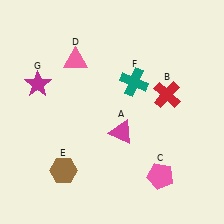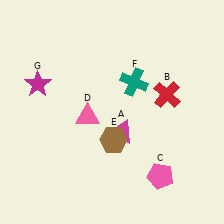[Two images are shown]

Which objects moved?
The objects that moved are: the pink triangle (D), the brown hexagon (E).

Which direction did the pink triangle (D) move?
The pink triangle (D) moved down.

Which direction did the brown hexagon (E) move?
The brown hexagon (E) moved right.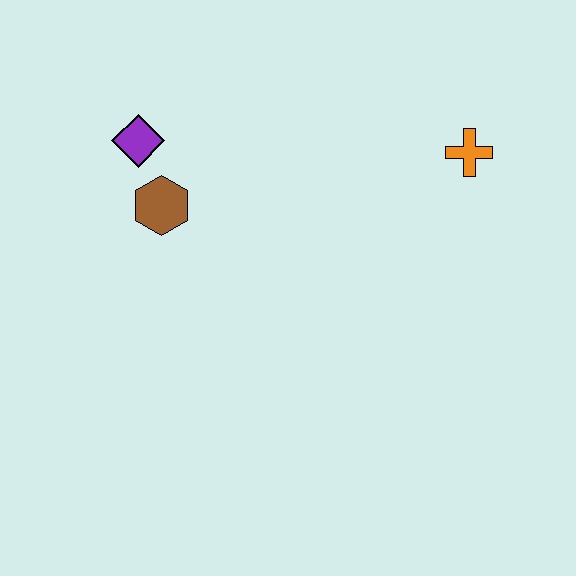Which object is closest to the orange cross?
The brown hexagon is closest to the orange cross.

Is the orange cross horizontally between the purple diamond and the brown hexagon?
No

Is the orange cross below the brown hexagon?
No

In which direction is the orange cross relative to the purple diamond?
The orange cross is to the right of the purple diamond.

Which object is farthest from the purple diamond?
The orange cross is farthest from the purple diamond.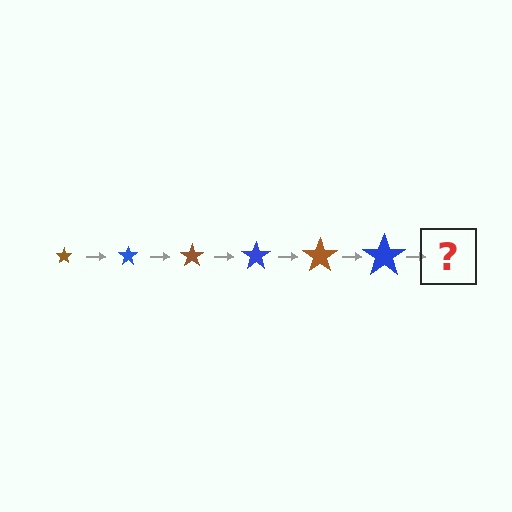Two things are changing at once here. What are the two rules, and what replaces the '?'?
The two rules are that the star grows larger each step and the color cycles through brown and blue. The '?' should be a brown star, larger than the previous one.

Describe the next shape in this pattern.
It should be a brown star, larger than the previous one.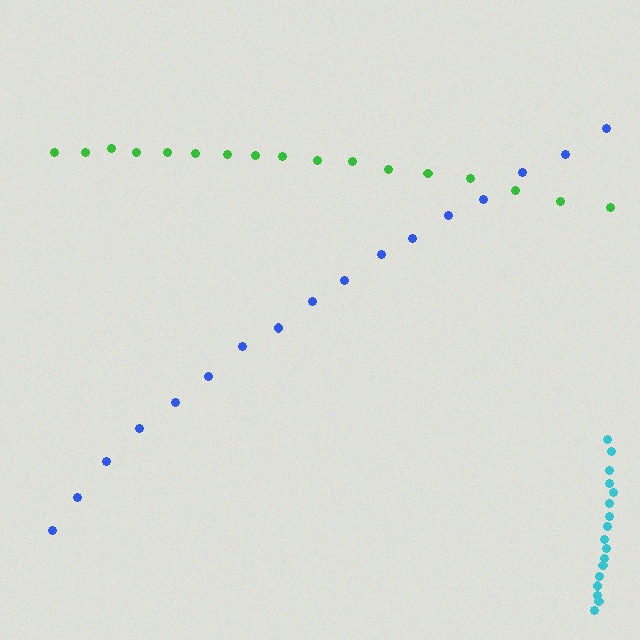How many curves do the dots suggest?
There are 3 distinct paths.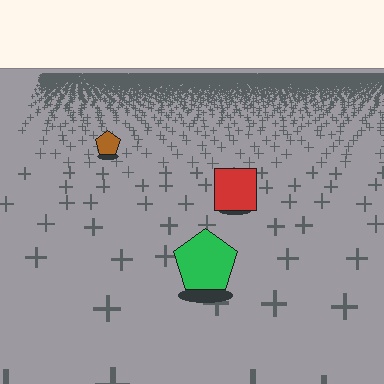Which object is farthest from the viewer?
The brown pentagon is farthest from the viewer. It appears smaller and the ground texture around it is denser.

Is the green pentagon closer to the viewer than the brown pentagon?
Yes. The green pentagon is closer — you can tell from the texture gradient: the ground texture is coarser near it.